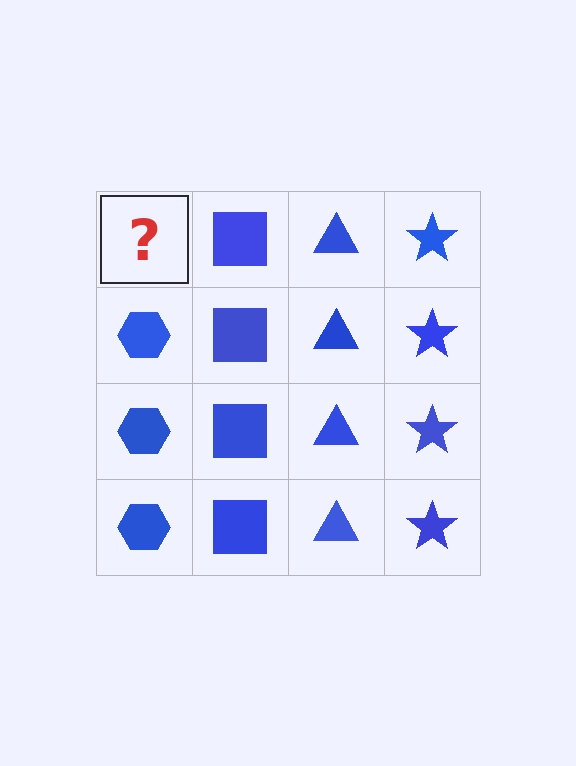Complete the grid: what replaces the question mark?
The question mark should be replaced with a blue hexagon.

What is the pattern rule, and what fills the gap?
The rule is that each column has a consistent shape. The gap should be filled with a blue hexagon.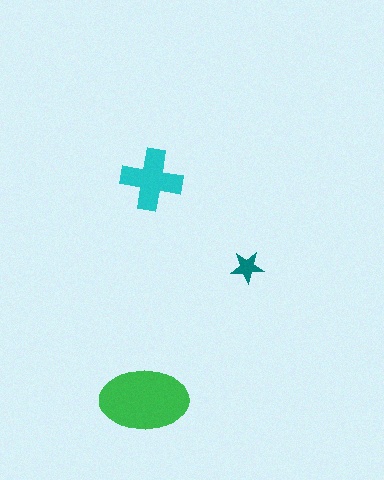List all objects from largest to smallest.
The green ellipse, the cyan cross, the teal star.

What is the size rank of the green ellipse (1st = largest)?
1st.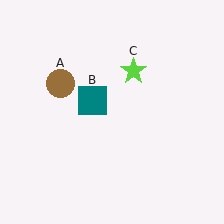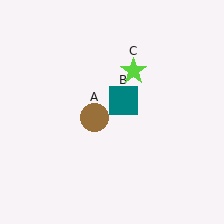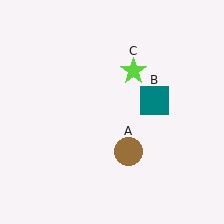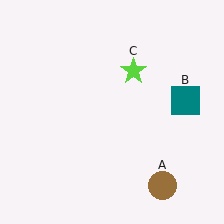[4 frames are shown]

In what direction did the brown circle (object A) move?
The brown circle (object A) moved down and to the right.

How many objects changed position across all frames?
2 objects changed position: brown circle (object A), teal square (object B).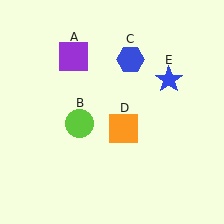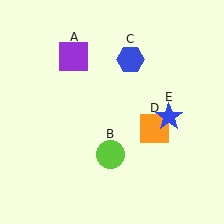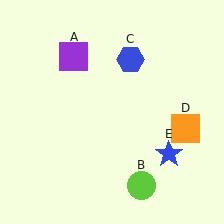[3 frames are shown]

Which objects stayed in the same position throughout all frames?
Purple square (object A) and blue hexagon (object C) remained stationary.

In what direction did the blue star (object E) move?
The blue star (object E) moved down.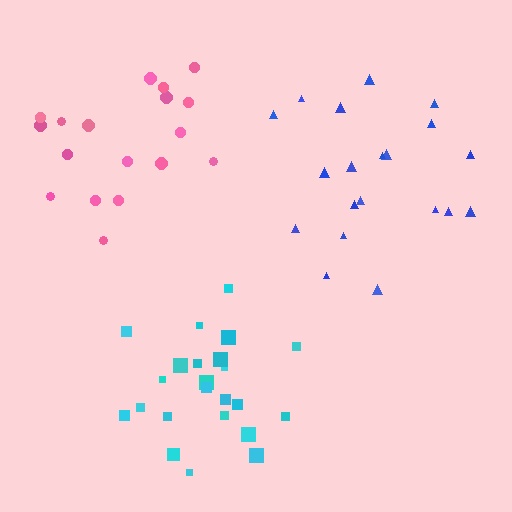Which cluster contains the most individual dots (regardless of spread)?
Cyan (23).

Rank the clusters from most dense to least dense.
cyan, blue, pink.